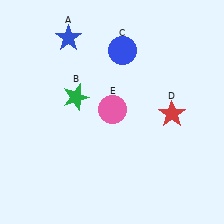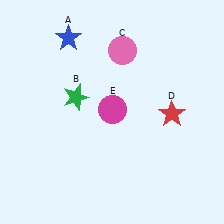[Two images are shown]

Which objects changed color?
C changed from blue to pink. E changed from pink to magenta.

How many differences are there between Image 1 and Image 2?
There are 2 differences between the two images.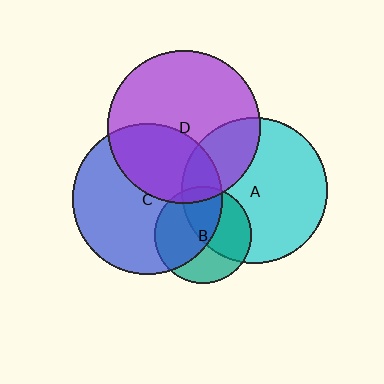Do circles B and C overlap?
Yes.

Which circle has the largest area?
Circle D (purple).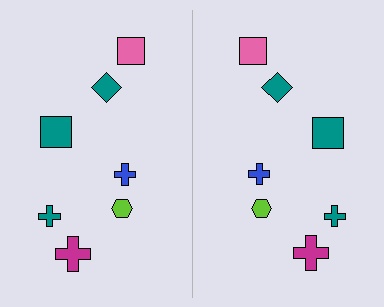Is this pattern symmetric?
Yes, this pattern has bilateral (reflection) symmetry.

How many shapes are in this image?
There are 14 shapes in this image.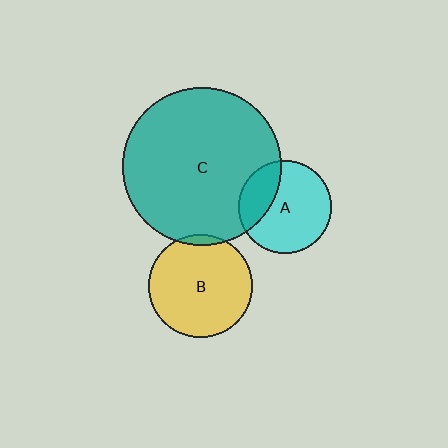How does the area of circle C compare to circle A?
Approximately 2.9 times.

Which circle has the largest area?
Circle C (teal).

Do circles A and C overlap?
Yes.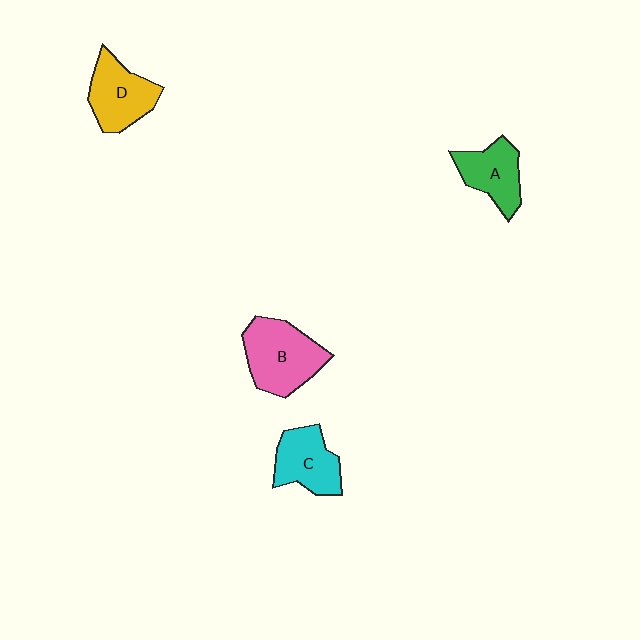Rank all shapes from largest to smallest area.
From largest to smallest: B (pink), D (yellow), C (cyan), A (green).